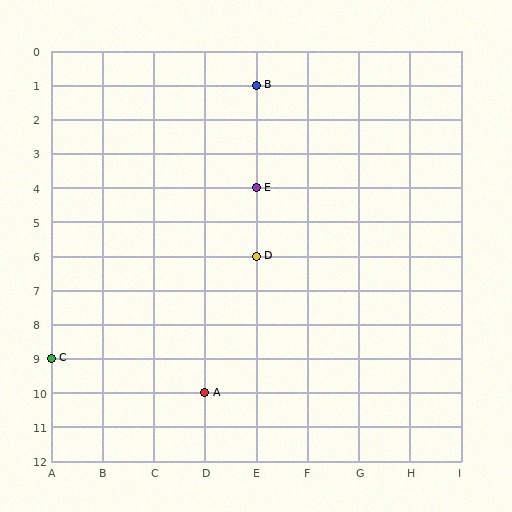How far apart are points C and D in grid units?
Points C and D are 4 columns and 3 rows apart (about 5.0 grid units diagonally).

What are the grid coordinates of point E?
Point E is at grid coordinates (E, 4).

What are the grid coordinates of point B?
Point B is at grid coordinates (E, 1).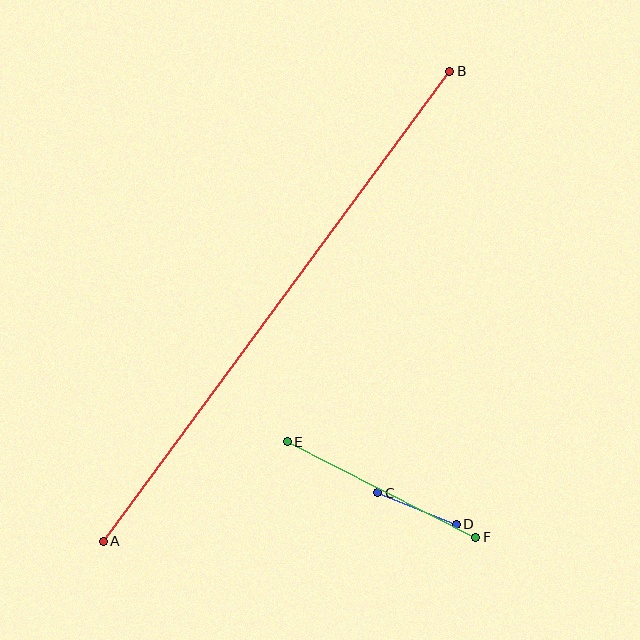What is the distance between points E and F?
The distance is approximately 211 pixels.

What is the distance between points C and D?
The distance is approximately 85 pixels.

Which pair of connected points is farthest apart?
Points A and B are farthest apart.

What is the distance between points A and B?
The distance is approximately 584 pixels.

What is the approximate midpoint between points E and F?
The midpoint is at approximately (381, 490) pixels.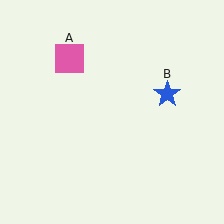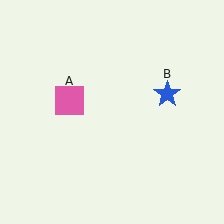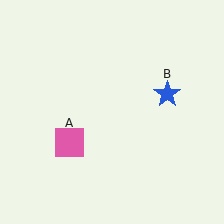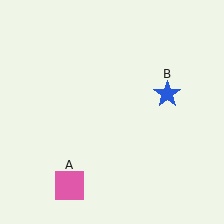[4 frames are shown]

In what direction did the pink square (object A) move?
The pink square (object A) moved down.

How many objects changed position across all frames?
1 object changed position: pink square (object A).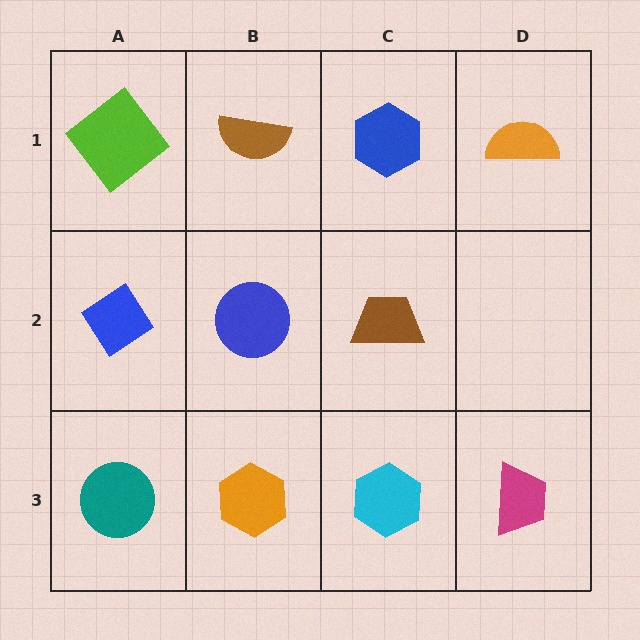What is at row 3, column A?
A teal circle.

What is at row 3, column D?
A magenta trapezoid.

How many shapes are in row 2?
3 shapes.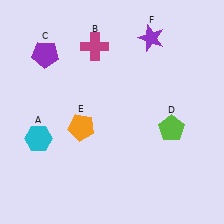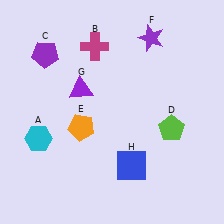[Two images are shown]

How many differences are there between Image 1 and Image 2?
There are 2 differences between the two images.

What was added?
A purple triangle (G), a blue square (H) were added in Image 2.